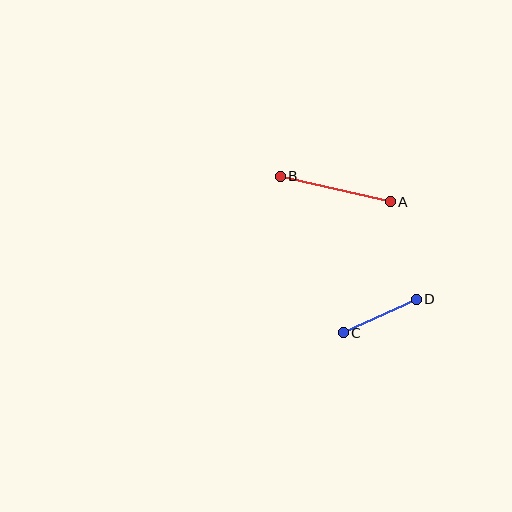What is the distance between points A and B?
The distance is approximately 113 pixels.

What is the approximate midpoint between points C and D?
The midpoint is at approximately (380, 316) pixels.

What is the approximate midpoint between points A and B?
The midpoint is at approximately (335, 189) pixels.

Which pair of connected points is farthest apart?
Points A and B are farthest apart.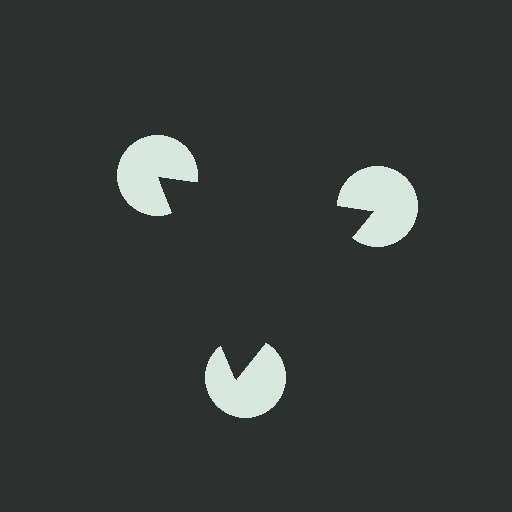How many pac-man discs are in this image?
There are 3 — one at each vertex of the illusory triangle.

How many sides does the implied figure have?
3 sides.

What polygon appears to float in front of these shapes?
An illusory triangle — its edges are inferred from the aligned wedge cuts in the pac-man discs, not physically drawn.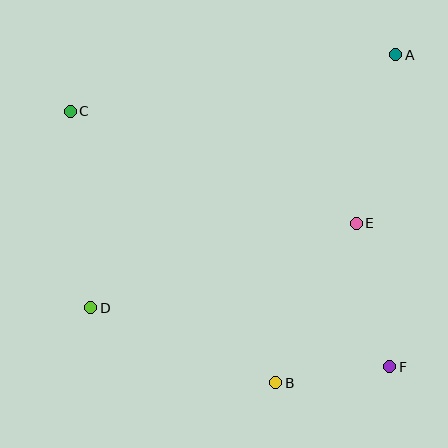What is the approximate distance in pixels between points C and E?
The distance between C and E is approximately 307 pixels.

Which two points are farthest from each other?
Points C and F are farthest from each other.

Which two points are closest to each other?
Points B and F are closest to each other.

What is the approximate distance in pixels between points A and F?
The distance between A and F is approximately 312 pixels.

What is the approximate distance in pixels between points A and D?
The distance between A and D is approximately 396 pixels.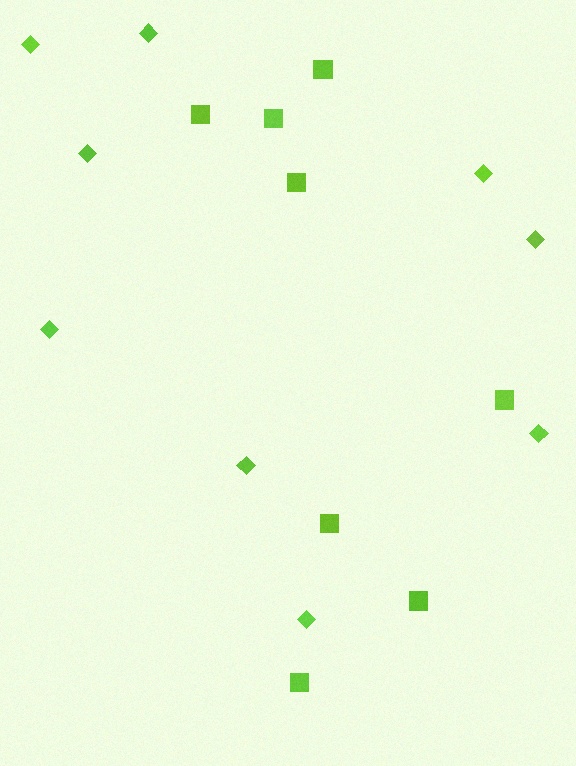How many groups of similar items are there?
There are 2 groups: one group of diamonds (9) and one group of squares (8).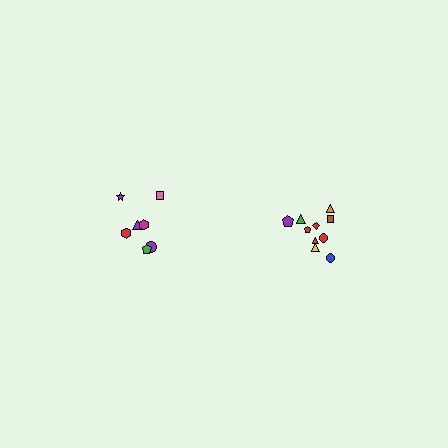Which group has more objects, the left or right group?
The right group.